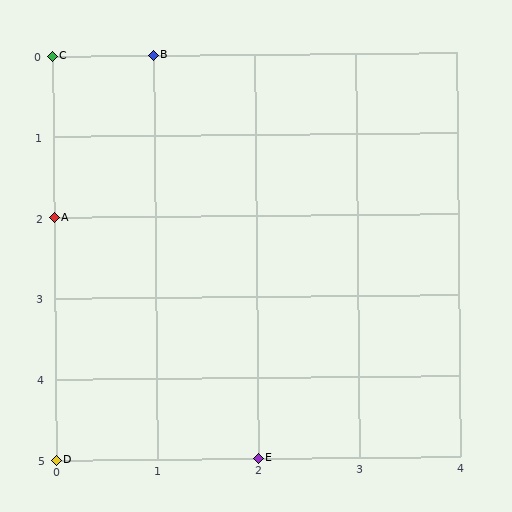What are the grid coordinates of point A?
Point A is at grid coordinates (0, 2).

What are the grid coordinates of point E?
Point E is at grid coordinates (2, 5).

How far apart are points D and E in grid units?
Points D and E are 2 columns apart.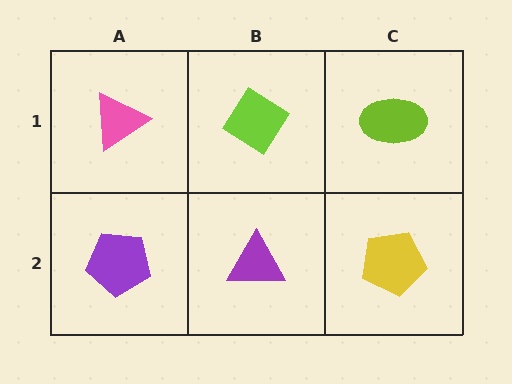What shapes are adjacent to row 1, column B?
A purple triangle (row 2, column B), a pink triangle (row 1, column A), a lime ellipse (row 1, column C).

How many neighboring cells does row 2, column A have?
2.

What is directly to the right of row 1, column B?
A lime ellipse.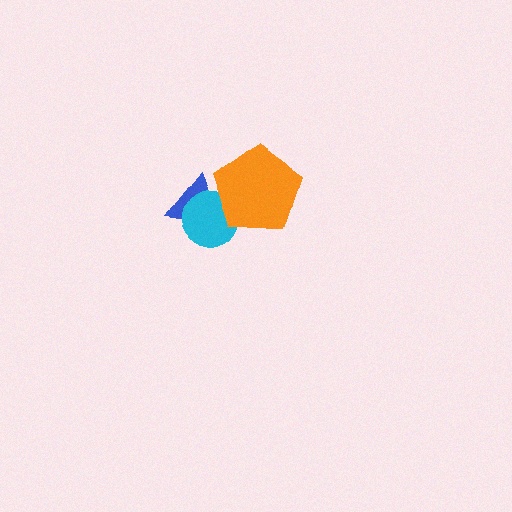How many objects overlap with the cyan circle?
2 objects overlap with the cyan circle.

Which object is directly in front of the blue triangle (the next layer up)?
The cyan circle is directly in front of the blue triangle.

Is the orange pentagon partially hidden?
No, no other shape covers it.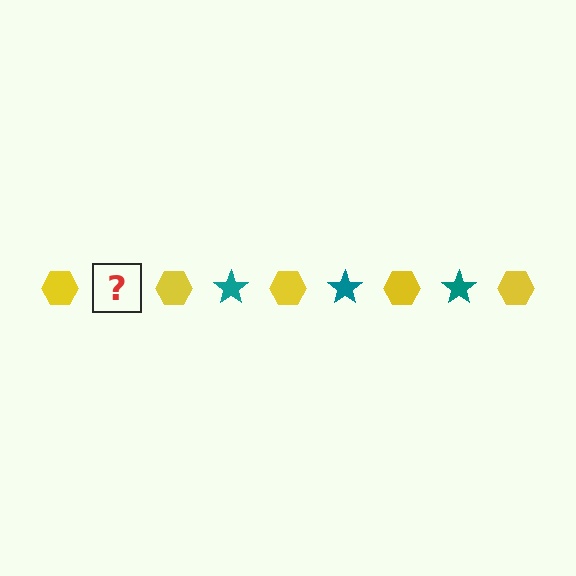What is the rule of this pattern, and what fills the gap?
The rule is that the pattern alternates between yellow hexagon and teal star. The gap should be filled with a teal star.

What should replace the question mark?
The question mark should be replaced with a teal star.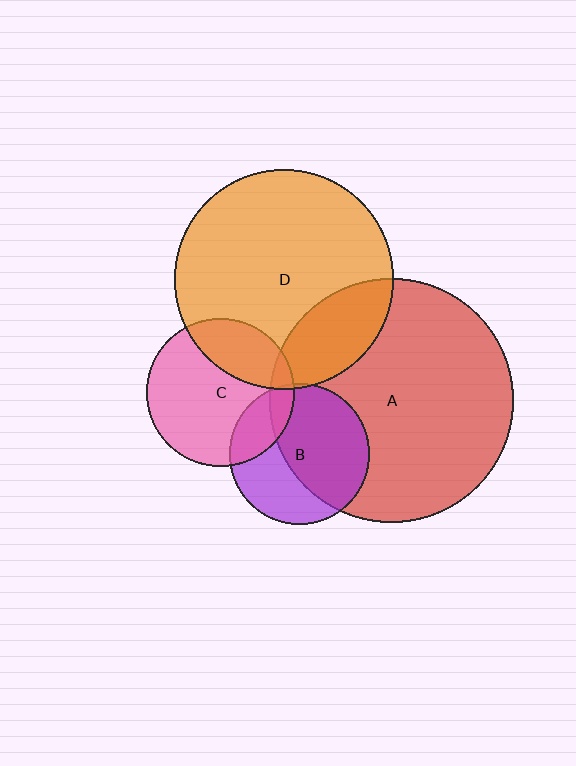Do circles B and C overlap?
Yes.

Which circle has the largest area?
Circle A (red).